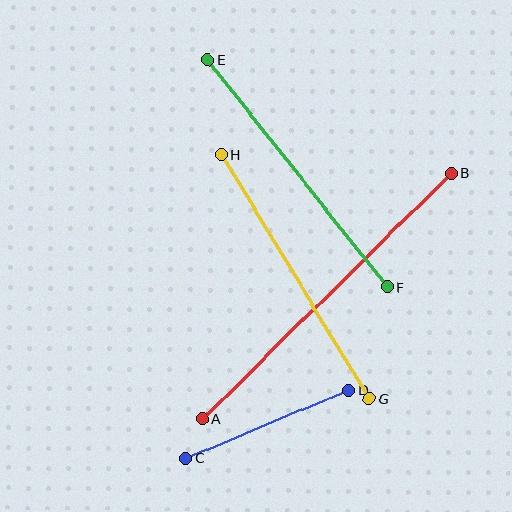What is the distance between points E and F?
The distance is approximately 290 pixels.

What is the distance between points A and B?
The distance is approximately 349 pixels.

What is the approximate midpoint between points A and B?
The midpoint is at approximately (327, 296) pixels.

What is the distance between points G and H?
The distance is approximately 286 pixels.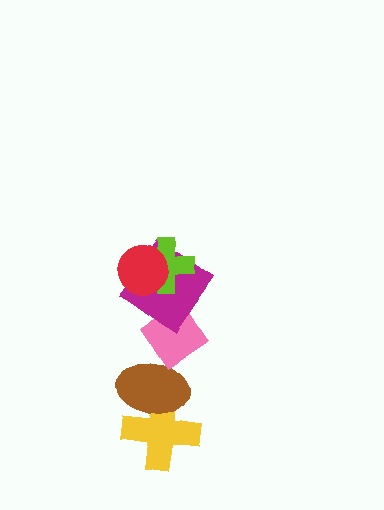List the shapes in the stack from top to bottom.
From top to bottom: the red circle, the lime cross, the magenta diamond, the pink diamond, the brown ellipse, the yellow cross.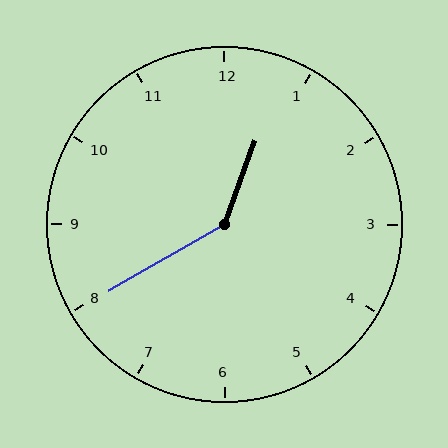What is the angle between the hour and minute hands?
Approximately 140 degrees.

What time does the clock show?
12:40.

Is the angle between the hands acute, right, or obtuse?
It is obtuse.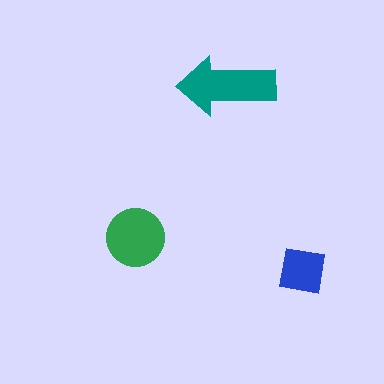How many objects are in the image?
There are 3 objects in the image.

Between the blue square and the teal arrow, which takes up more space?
The teal arrow.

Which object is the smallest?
The blue square.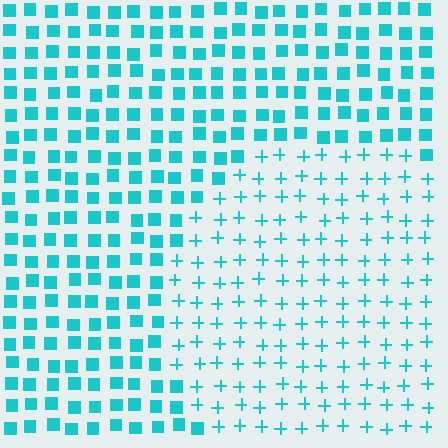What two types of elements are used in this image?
The image uses plus signs inside the circle region and squares outside it.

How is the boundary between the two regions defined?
The boundary is defined by a change in element shape: plus signs inside vs. squares outside. All elements share the same color and spacing.